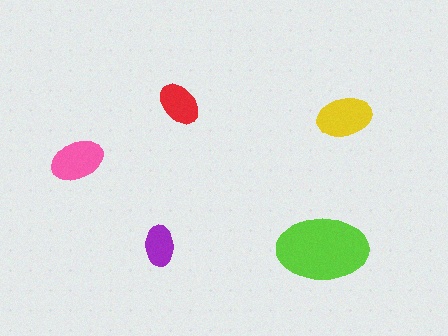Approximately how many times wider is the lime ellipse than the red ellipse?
About 2 times wider.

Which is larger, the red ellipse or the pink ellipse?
The pink one.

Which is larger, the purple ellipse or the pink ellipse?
The pink one.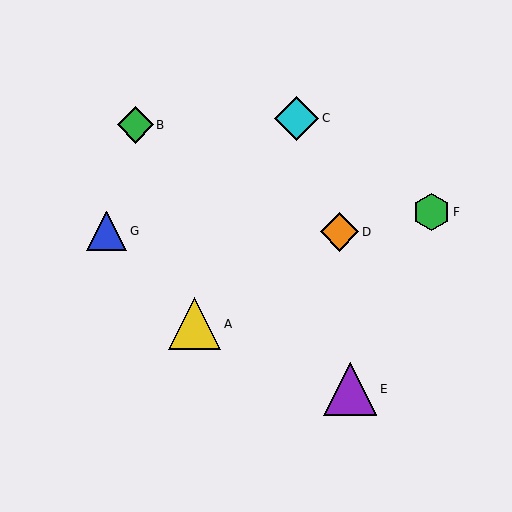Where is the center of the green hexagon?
The center of the green hexagon is at (431, 212).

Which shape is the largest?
The purple triangle (labeled E) is the largest.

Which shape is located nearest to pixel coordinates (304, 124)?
The cyan diamond (labeled C) at (297, 118) is nearest to that location.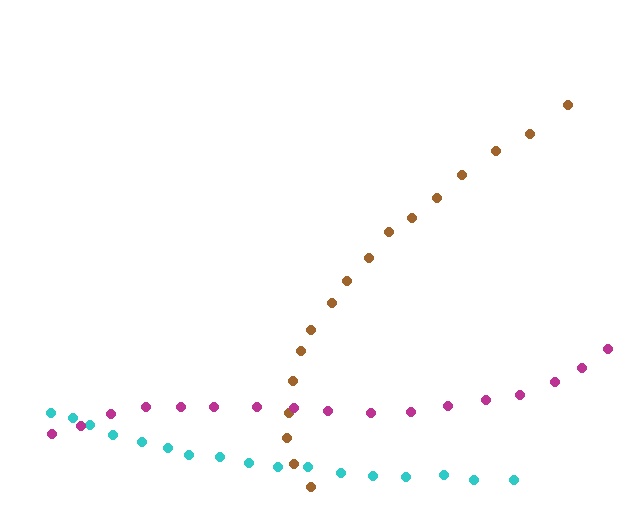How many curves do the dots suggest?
There are 3 distinct paths.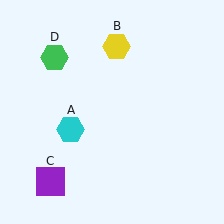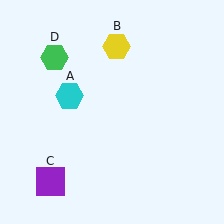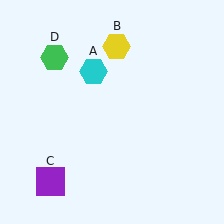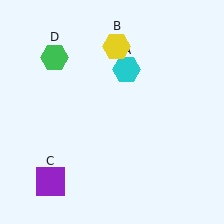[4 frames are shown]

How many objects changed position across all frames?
1 object changed position: cyan hexagon (object A).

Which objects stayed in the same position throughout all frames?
Yellow hexagon (object B) and purple square (object C) and green hexagon (object D) remained stationary.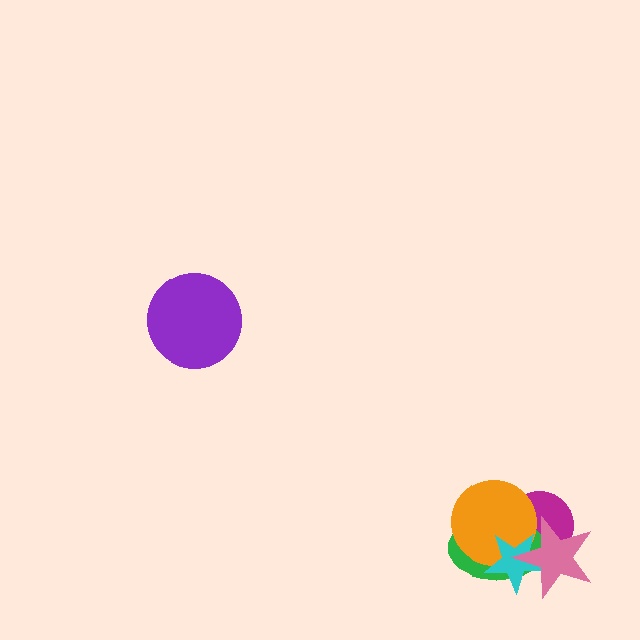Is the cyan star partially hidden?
Yes, it is partially covered by another shape.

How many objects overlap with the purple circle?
0 objects overlap with the purple circle.